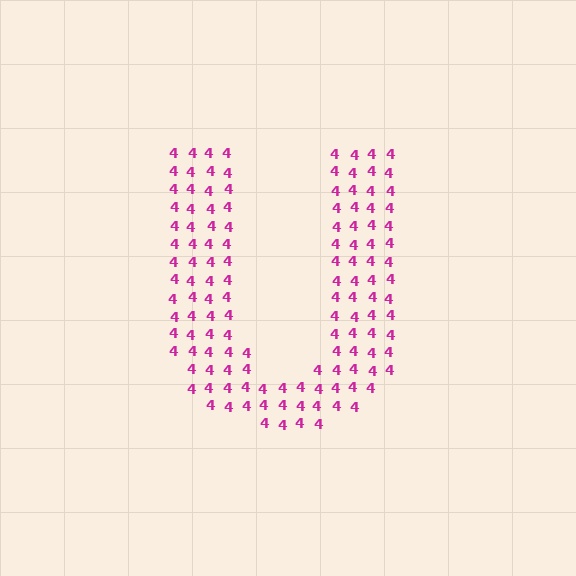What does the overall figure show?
The overall figure shows the letter U.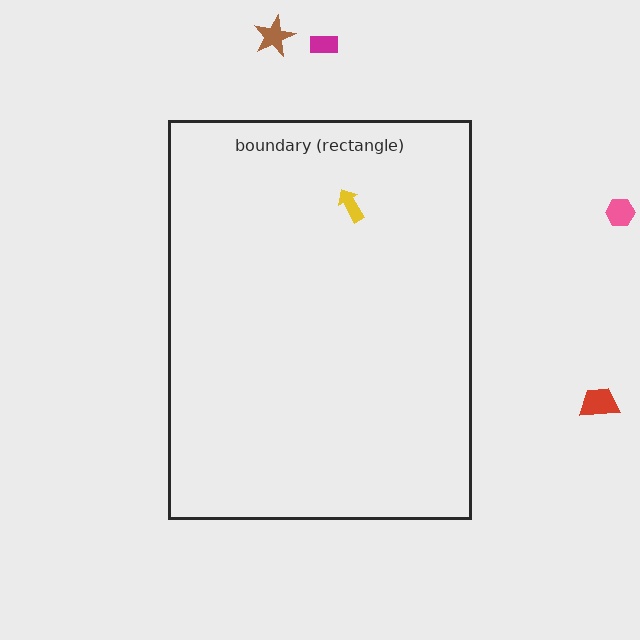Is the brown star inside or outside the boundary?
Outside.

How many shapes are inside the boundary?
1 inside, 4 outside.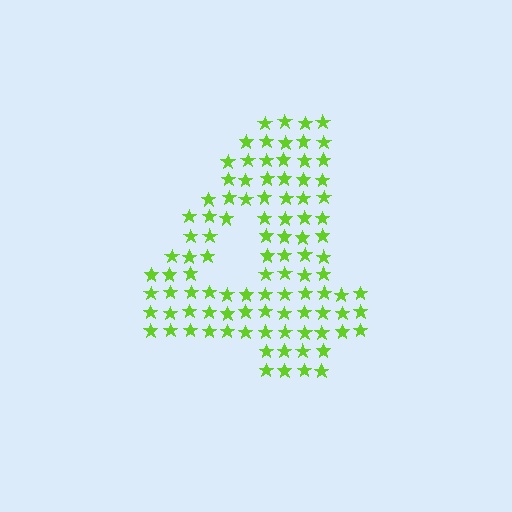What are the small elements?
The small elements are stars.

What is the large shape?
The large shape is the digit 4.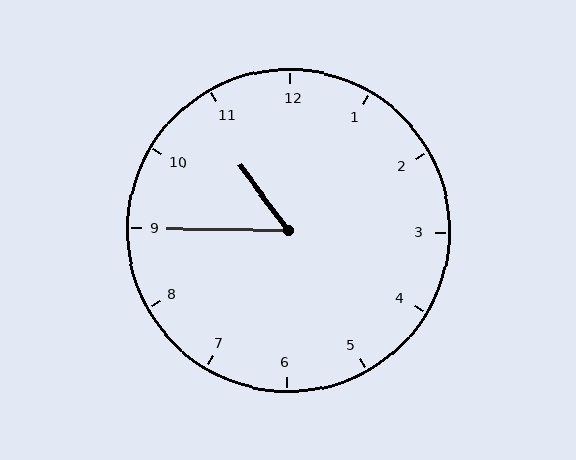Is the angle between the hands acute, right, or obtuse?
It is acute.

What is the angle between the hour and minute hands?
Approximately 52 degrees.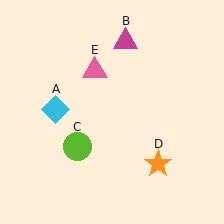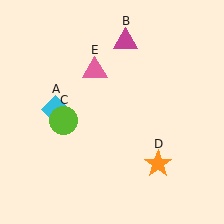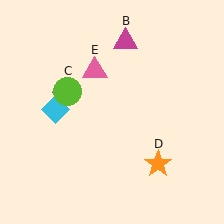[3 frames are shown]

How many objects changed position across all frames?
1 object changed position: lime circle (object C).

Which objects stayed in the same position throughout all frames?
Cyan diamond (object A) and magenta triangle (object B) and orange star (object D) and pink triangle (object E) remained stationary.